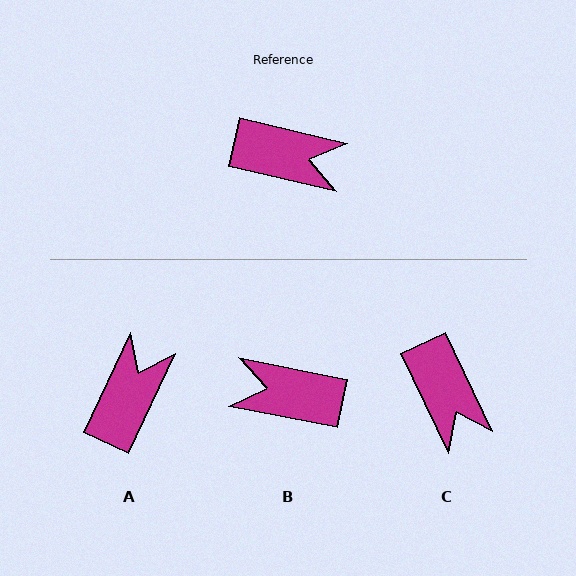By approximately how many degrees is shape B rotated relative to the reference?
Approximately 178 degrees clockwise.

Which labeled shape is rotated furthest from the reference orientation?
B, about 178 degrees away.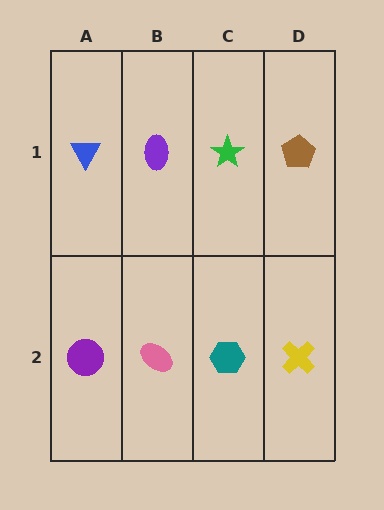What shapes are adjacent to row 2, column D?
A brown pentagon (row 1, column D), a teal hexagon (row 2, column C).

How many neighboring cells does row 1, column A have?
2.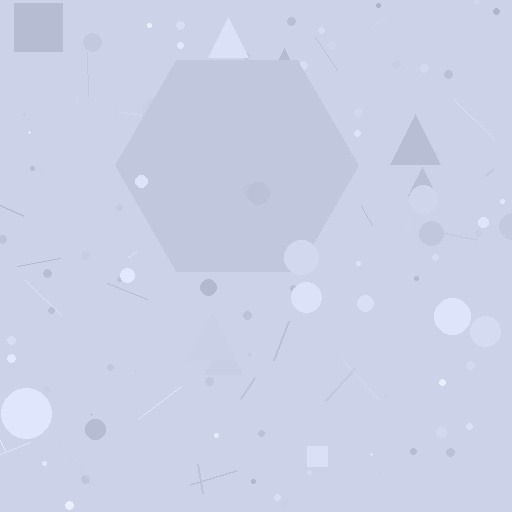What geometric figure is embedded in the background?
A hexagon is embedded in the background.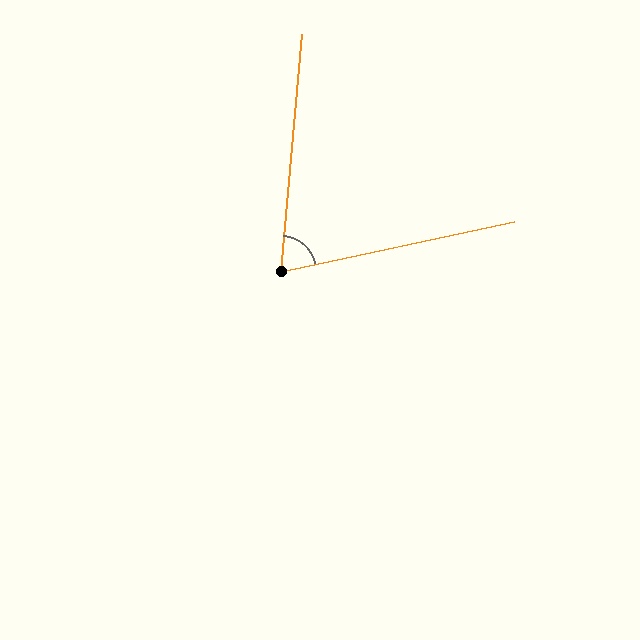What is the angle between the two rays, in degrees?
Approximately 73 degrees.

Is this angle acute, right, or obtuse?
It is acute.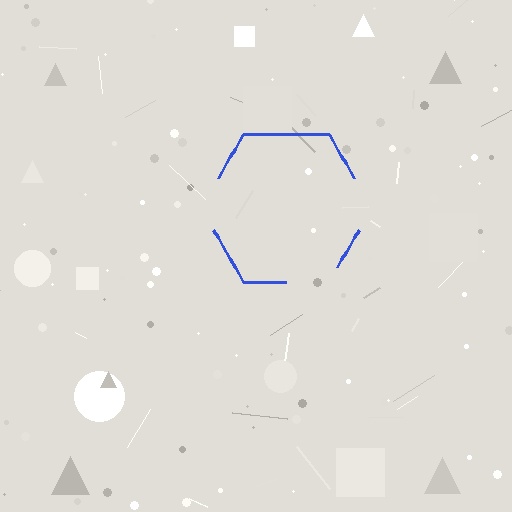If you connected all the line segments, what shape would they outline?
They would outline a hexagon.